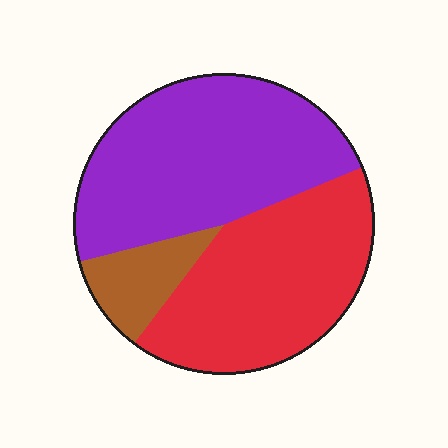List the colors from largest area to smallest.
From largest to smallest: purple, red, brown.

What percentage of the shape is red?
Red covers around 40% of the shape.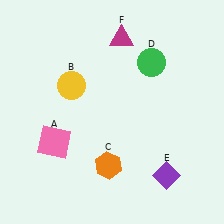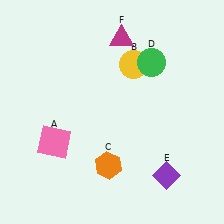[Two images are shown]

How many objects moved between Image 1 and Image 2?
1 object moved between the two images.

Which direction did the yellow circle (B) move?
The yellow circle (B) moved right.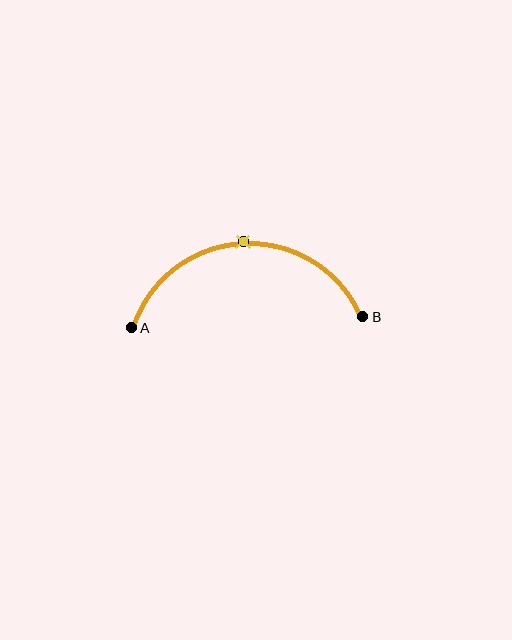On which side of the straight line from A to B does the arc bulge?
The arc bulges above the straight line connecting A and B.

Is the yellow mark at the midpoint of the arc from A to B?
Yes. The yellow mark lies on the arc at equal arc-length from both A and B — it is the arc midpoint.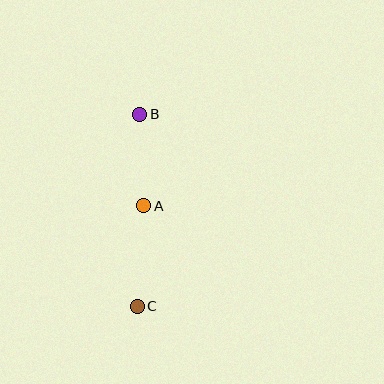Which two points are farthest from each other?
Points B and C are farthest from each other.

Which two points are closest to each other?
Points A and B are closest to each other.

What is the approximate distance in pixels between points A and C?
The distance between A and C is approximately 101 pixels.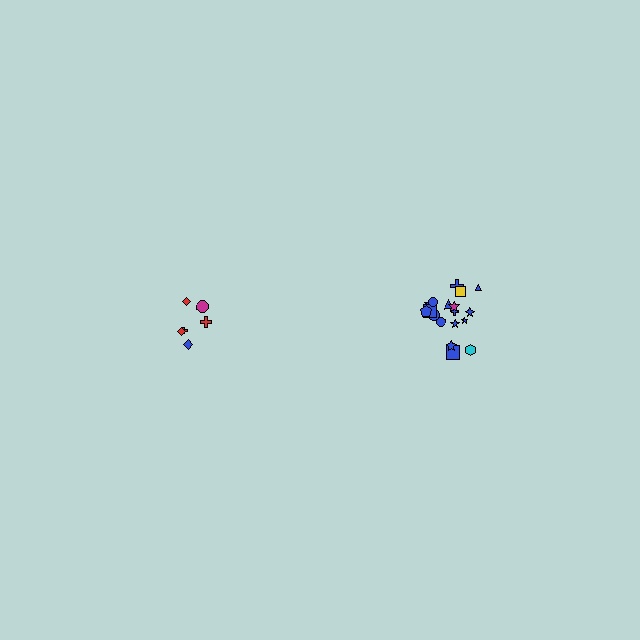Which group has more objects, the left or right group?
The right group.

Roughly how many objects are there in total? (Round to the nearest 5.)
Roughly 25 objects in total.